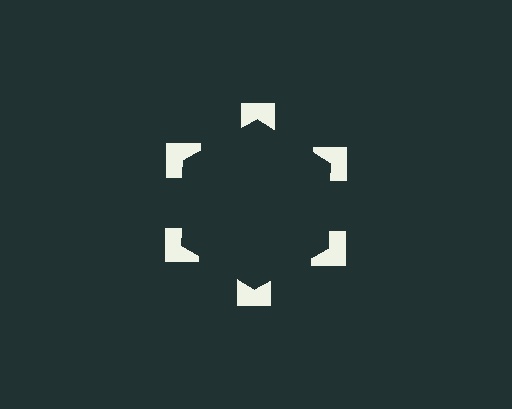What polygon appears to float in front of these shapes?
An illusory hexagon — its edges are inferred from the aligned wedge cuts in the notched squares, not physically drawn.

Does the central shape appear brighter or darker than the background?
It typically appears slightly darker than the background, even though no actual brightness change is drawn.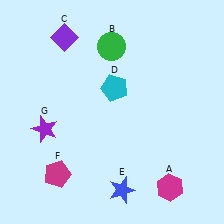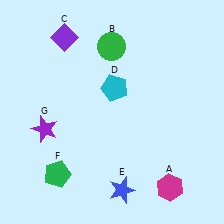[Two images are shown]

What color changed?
The pentagon (F) changed from magenta in Image 1 to green in Image 2.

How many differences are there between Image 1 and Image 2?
There is 1 difference between the two images.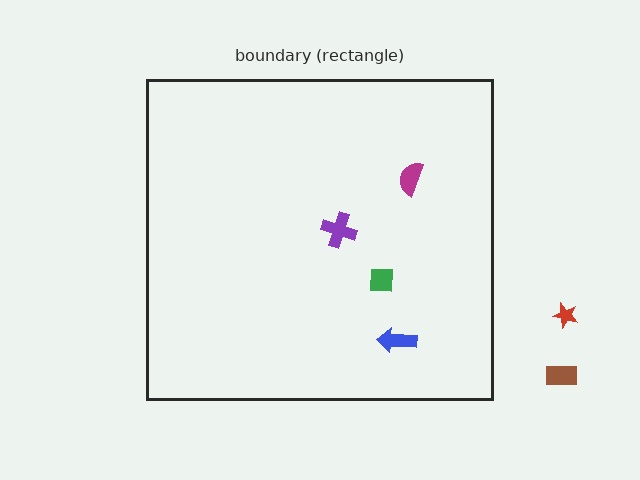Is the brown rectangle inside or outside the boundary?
Outside.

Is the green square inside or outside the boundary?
Inside.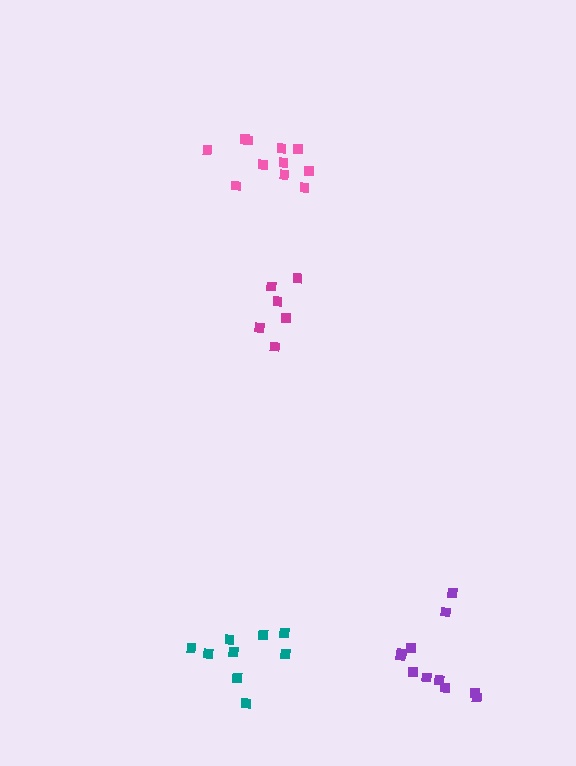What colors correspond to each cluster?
The clusters are colored: purple, magenta, teal, pink.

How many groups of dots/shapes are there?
There are 4 groups.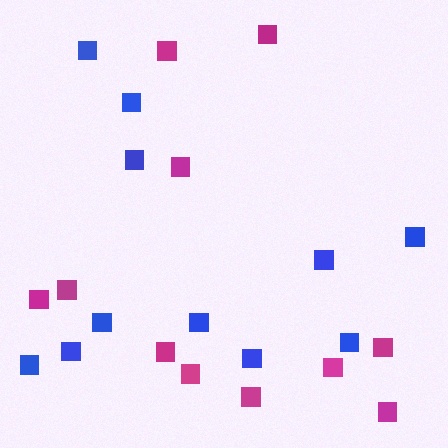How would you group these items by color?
There are 2 groups: one group of magenta squares (11) and one group of blue squares (11).